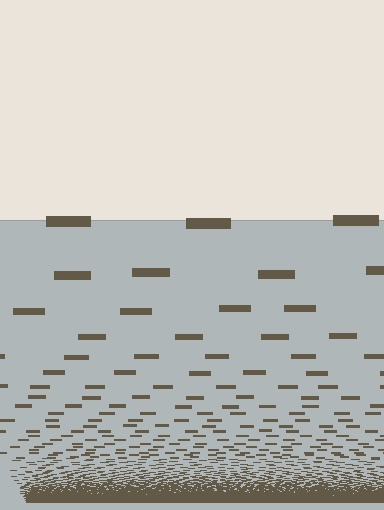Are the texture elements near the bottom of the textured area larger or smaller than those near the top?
Smaller. The gradient is inverted — elements near the bottom are smaller and denser.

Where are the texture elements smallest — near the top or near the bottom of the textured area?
Near the bottom.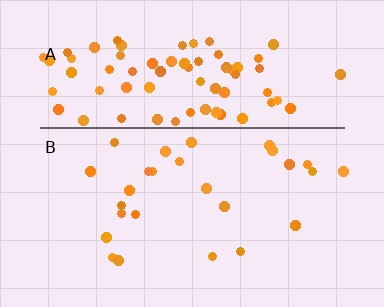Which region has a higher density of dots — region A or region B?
A (the top).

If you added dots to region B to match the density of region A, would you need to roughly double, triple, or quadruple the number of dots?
Approximately triple.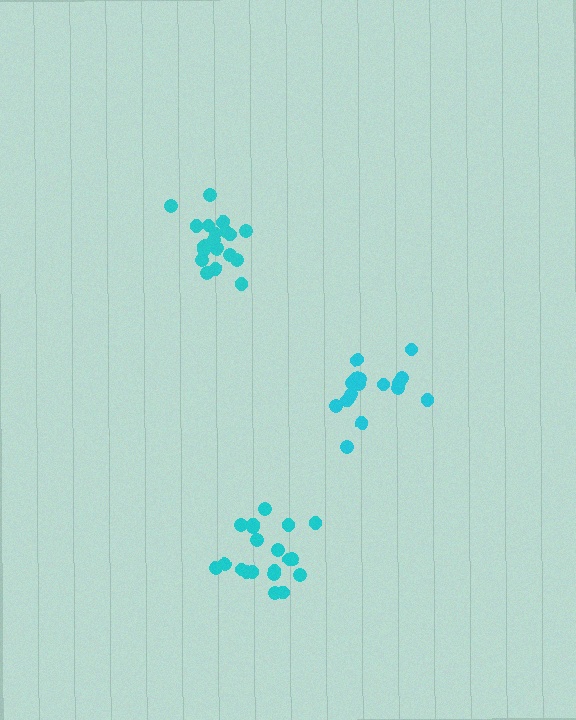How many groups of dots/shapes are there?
There are 3 groups.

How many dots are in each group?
Group 1: 16 dots, Group 2: 20 dots, Group 3: 20 dots (56 total).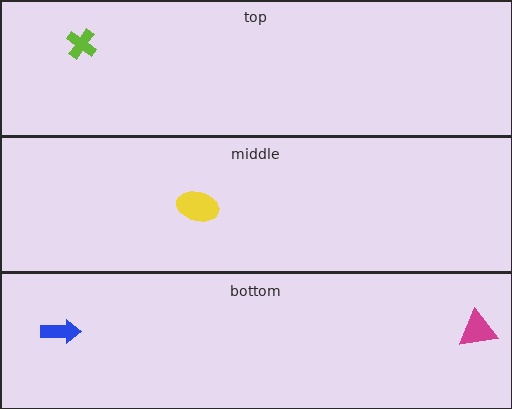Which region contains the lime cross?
The top region.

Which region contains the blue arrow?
The bottom region.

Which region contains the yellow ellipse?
The middle region.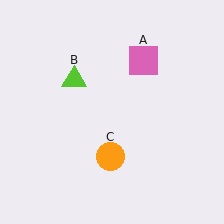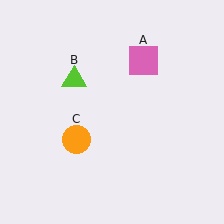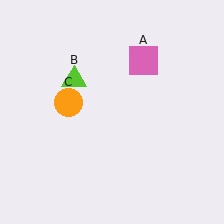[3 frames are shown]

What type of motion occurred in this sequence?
The orange circle (object C) rotated clockwise around the center of the scene.